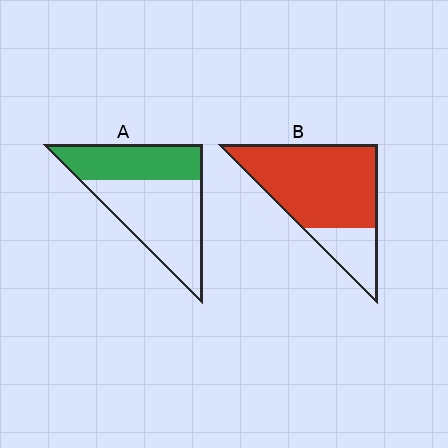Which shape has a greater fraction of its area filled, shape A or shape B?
Shape B.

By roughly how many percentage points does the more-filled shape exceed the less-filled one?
By roughly 35 percentage points (B over A).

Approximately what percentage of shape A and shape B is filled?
A is approximately 40% and B is approximately 75%.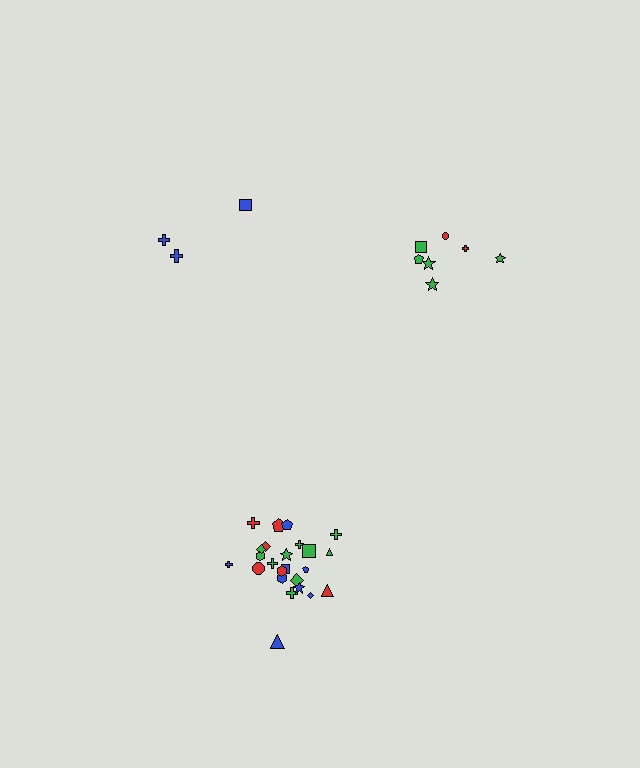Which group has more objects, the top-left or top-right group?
The top-right group.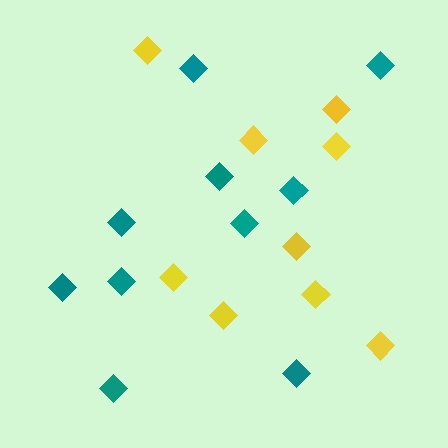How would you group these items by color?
There are 2 groups: one group of yellow diamonds (9) and one group of teal diamonds (10).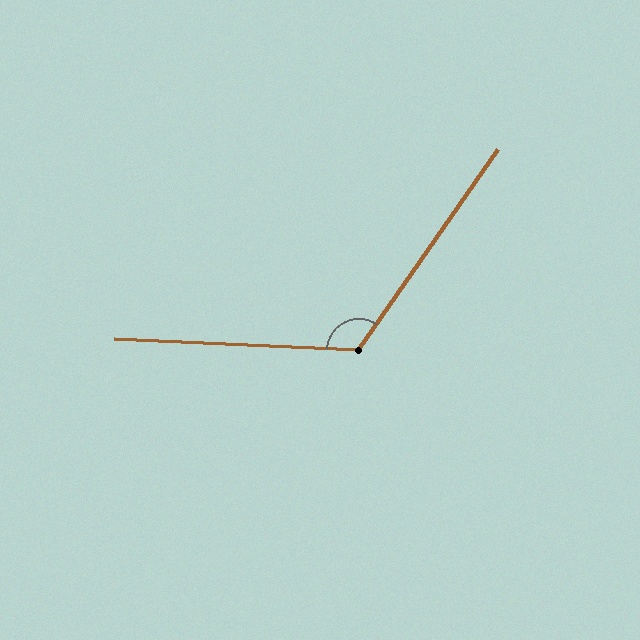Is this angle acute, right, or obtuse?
It is obtuse.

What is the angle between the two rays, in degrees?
Approximately 122 degrees.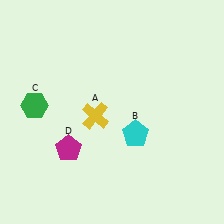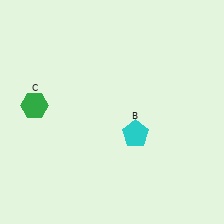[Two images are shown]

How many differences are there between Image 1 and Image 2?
There are 2 differences between the two images.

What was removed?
The magenta pentagon (D), the yellow cross (A) were removed in Image 2.